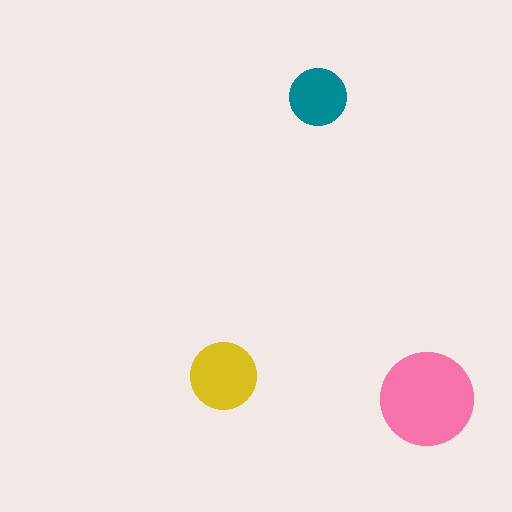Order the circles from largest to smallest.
the pink one, the yellow one, the teal one.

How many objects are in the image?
There are 3 objects in the image.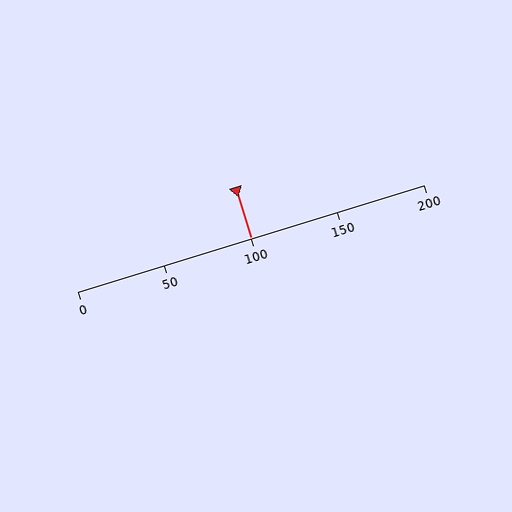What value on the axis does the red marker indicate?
The marker indicates approximately 100.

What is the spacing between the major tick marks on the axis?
The major ticks are spaced 50 apart.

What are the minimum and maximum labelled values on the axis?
The axis runs from 0 to 200.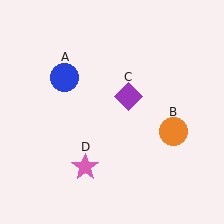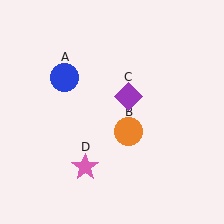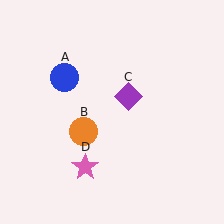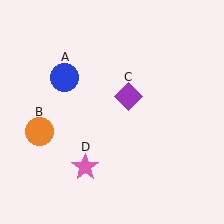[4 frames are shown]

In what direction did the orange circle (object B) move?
The orange circle (object B) moved left.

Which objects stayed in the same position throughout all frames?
Blue circle (object A) and purple diamond (object C) and pink star (object D) remained stationary.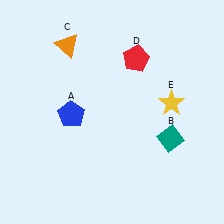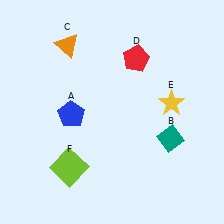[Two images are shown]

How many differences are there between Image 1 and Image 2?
There is 1 difference between the two images.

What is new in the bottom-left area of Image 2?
A lime square (F) was added in the bottom-left area of Image 2.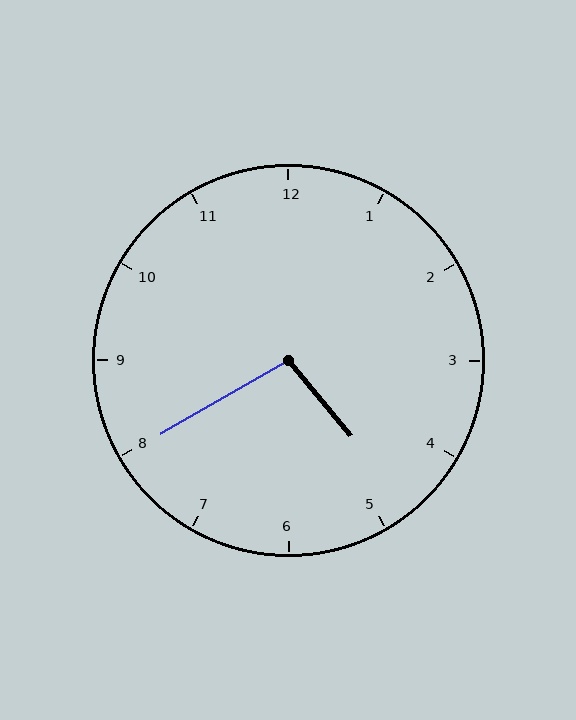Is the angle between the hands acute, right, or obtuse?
It is obtuse.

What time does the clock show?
4:40.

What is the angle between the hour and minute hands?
Approximately 100 degrees.